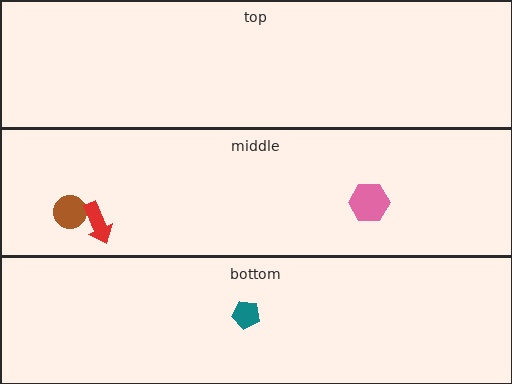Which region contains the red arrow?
The middle region.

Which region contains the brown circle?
The middle region.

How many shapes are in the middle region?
3.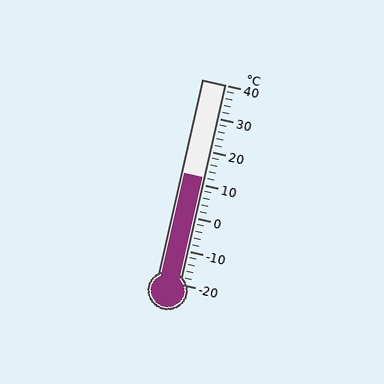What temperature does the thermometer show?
The thermometer shows approximately 12°C.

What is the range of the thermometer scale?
The thermometer scale ranges from -20°C to 40°C.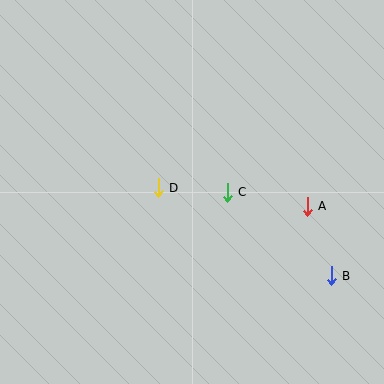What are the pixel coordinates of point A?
Point A is at (307, 206).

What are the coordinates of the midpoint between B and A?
The midpoint between B and A is at (319, 241).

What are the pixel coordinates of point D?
Point D is at (158, 188).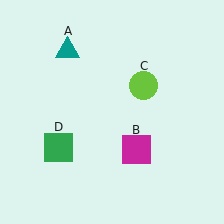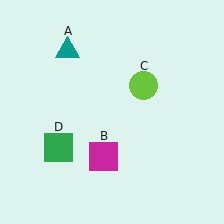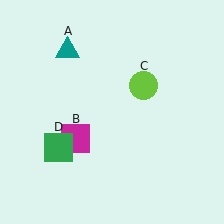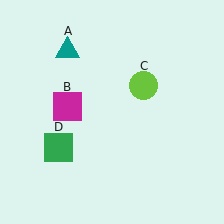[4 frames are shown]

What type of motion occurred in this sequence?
The magenta square (object B) rotated clockwise around the center of the scene.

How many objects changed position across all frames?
1 object changed position: magenta square (object B).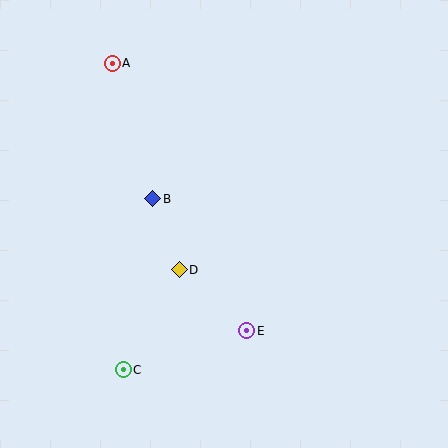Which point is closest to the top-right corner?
Point A is closest to the top-right corner.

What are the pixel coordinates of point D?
Point D is at (179, 270).